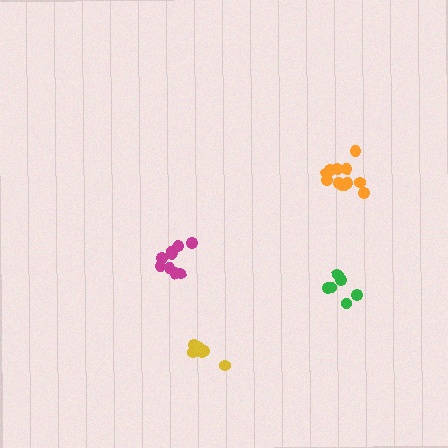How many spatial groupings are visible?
There are 4 spatial groupings.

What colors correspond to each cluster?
The clusters are colored: magenta, green, orange, yellow.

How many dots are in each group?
Group 1: 9 dots, Group 2: 6 dots, Group 3: 12 dots, Group 4: 6 dots (33 total).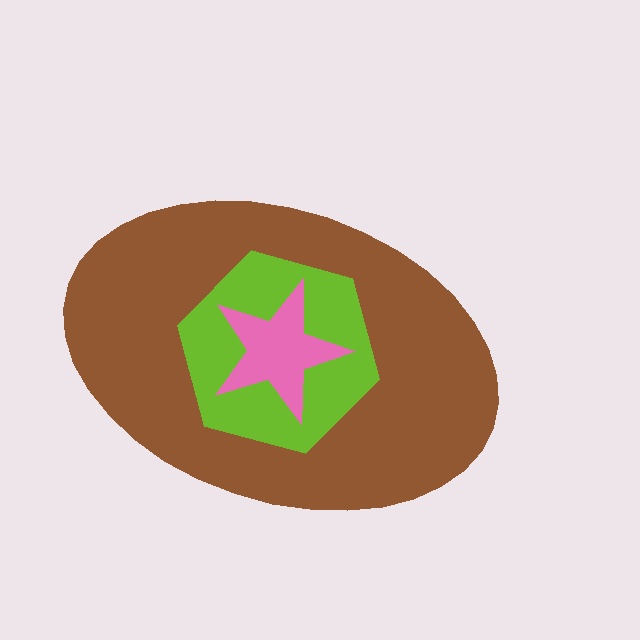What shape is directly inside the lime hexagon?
The pink star.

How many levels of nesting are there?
3.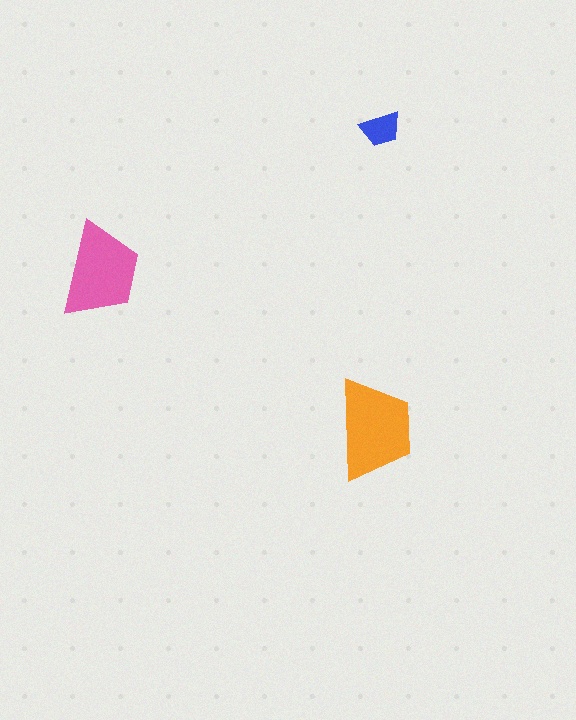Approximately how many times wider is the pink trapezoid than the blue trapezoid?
About 2.5 times wider.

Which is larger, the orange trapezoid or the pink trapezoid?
The orange one.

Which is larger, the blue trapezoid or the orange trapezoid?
The orange one.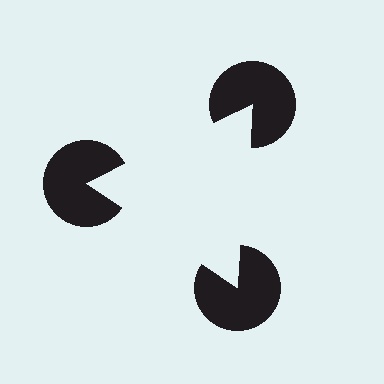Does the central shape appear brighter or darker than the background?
It typically appears slightly brighter than the background, even though no actual brightness change is drawn.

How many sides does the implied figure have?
3 sides.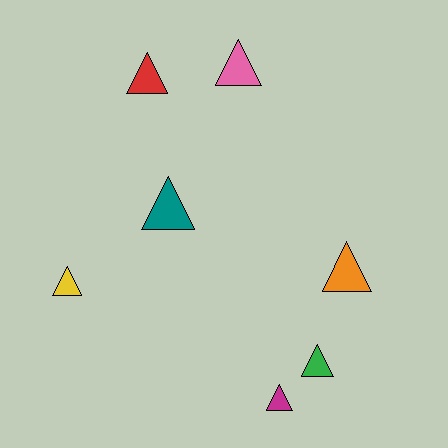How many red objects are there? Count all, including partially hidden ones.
There is 1 red object.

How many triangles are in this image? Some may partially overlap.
There are 7 triangles.